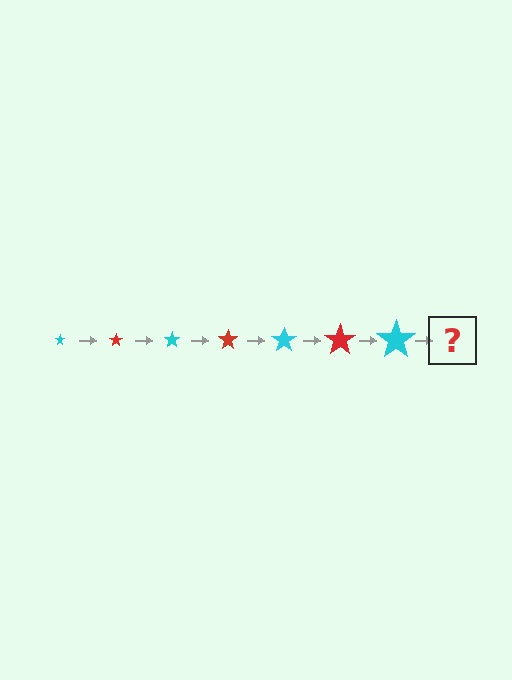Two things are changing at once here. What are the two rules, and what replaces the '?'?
The two rules are that the star grows larger each step and the color cycles through cyan and red. The '?' should be a red star, larger than the previous one.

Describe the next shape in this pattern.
It should be a red star, larger than the previous one.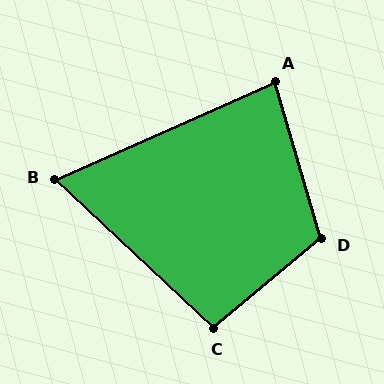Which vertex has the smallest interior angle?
B, at approximately 67 degrees.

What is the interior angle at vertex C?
Approximately 97 degrees (obtuse).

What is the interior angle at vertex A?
Approximately 83 degrees (acute).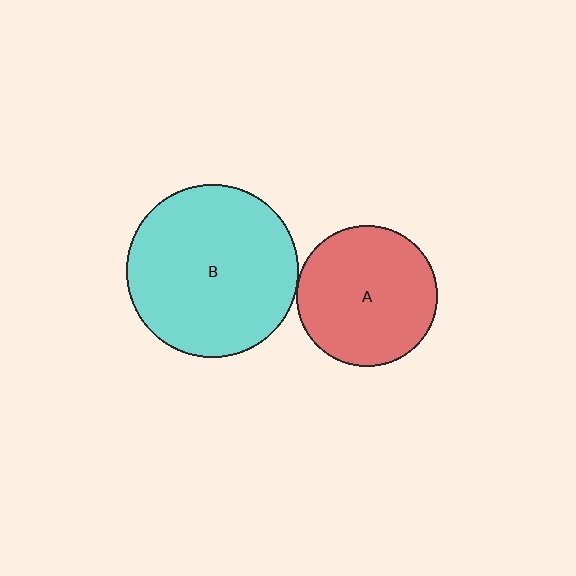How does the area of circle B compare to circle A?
Approximately 1.5 times.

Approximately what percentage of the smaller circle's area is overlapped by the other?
Approximately 5%.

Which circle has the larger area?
Circle B (cyan).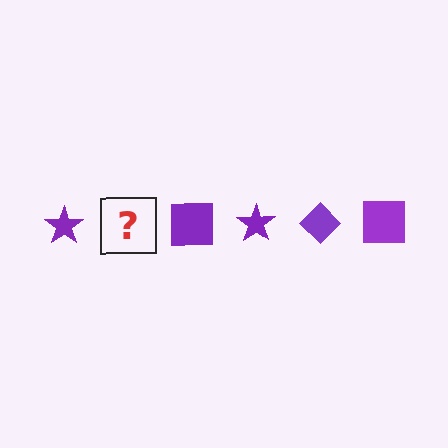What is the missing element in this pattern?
The missing element is a purple diamond.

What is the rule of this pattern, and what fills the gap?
The rule is that the pattern cycles through star, diamond, square shapes in purple. The gap should be filled with a purple diamond.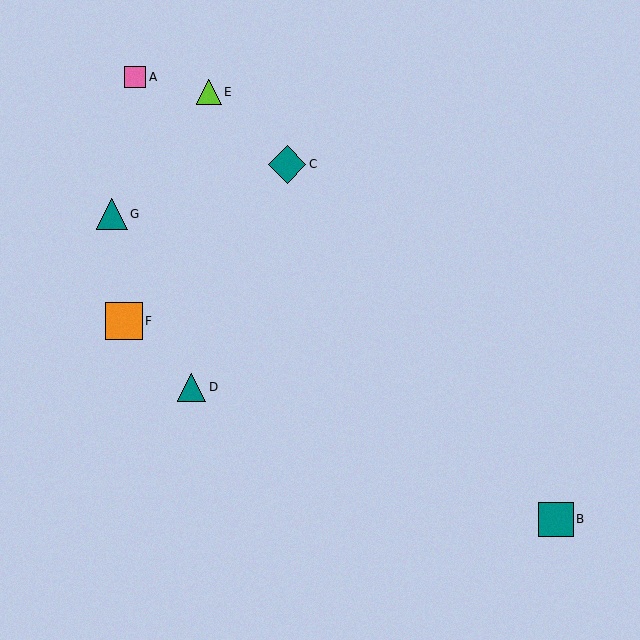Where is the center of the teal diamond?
The center of the teal diamond is at (287, 164).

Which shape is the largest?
The teal diamond (labeled C) is the largest.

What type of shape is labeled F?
Shape F is an orange square.